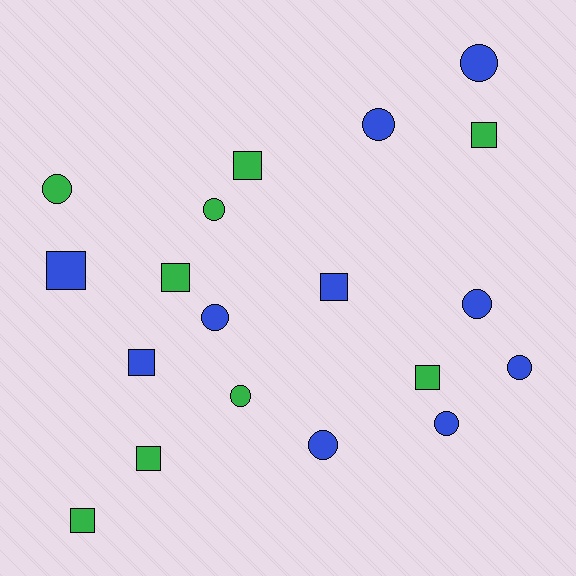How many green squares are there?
There are 6 green squares.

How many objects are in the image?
There are 19 objects.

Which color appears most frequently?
Blue, with 10 objects.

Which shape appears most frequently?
Circle, with 10 objects.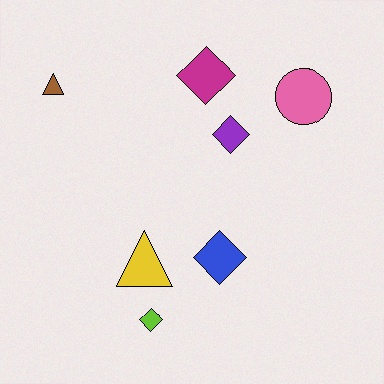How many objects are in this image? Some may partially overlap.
There are 7 objects.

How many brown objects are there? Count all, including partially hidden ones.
There is 1 brown object.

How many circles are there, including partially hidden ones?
There is 1 circle.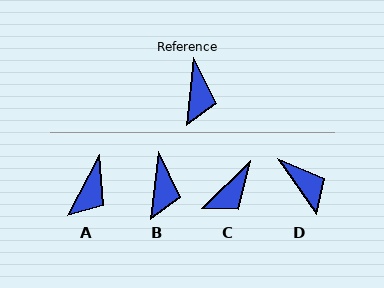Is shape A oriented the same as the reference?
No, it is off by about 21 degrees.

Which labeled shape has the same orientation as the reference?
B.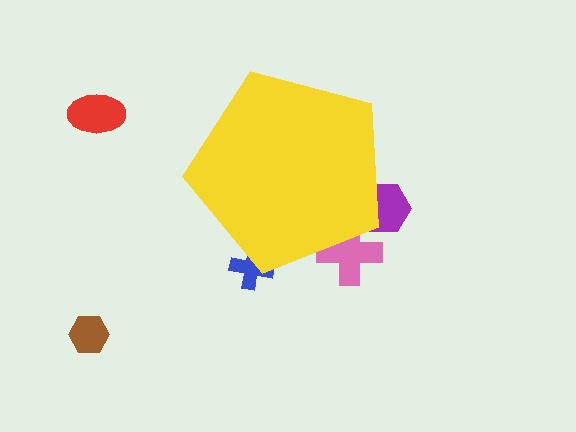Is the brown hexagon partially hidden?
No, the brown hexagon is fully visible.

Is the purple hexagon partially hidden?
Yes, the purple hexagon is partially hidden behind the yellow pentagon.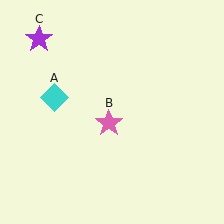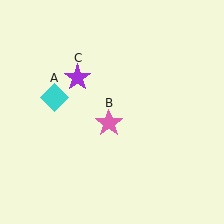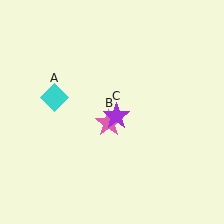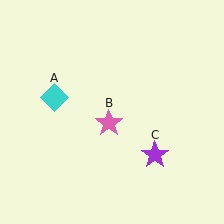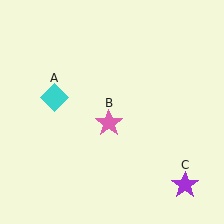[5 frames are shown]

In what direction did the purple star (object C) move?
The purple star (object C) moved down and to the right.